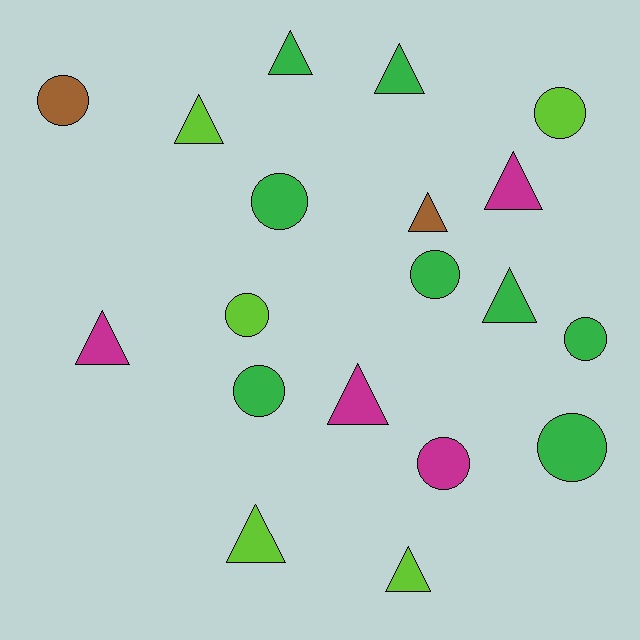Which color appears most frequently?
Green, with 8 objects.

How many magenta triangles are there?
There are 3 magenta triangles.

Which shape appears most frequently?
Triangle, with 10 objects.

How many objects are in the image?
There are 19 objects.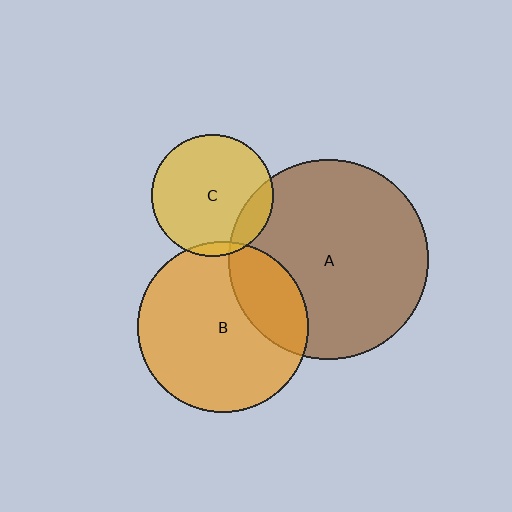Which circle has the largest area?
Circle A (brown).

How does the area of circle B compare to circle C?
Approximately 1.9 times.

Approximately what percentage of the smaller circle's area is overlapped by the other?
Approximately 25%.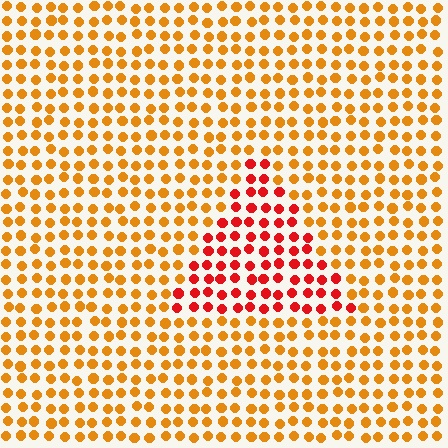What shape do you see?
I see a triangle.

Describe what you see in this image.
The image is filled with small orange elements in a uniform arrangement. A triangle-shaped region is visible where the elements are tinted to a slightly different hue, forming a subtle color boundary.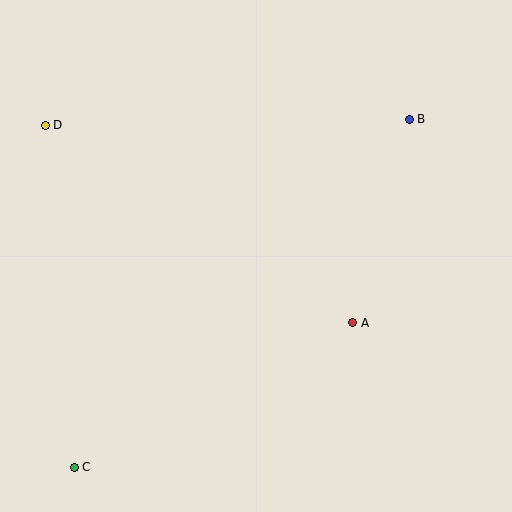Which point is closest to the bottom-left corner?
Point C is closest to the bottom-left corner.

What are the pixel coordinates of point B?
Point B is at (409, 119).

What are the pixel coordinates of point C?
Point C is at (74, 467).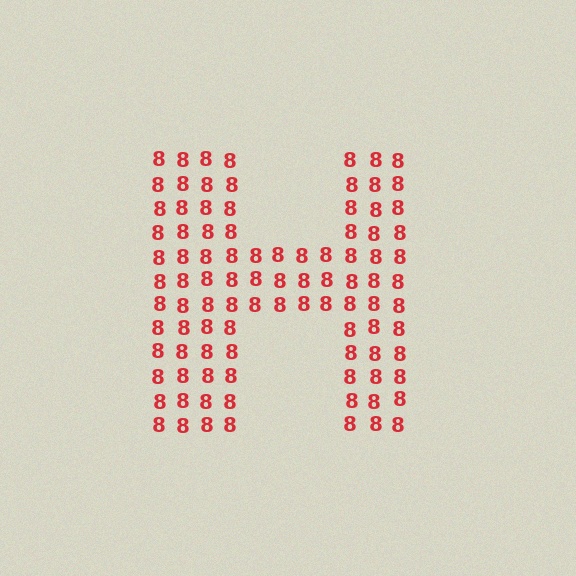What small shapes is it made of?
It is made of small digit 8's.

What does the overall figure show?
The overall figure shows the letter H.